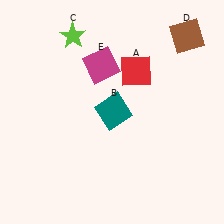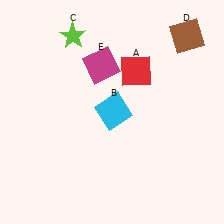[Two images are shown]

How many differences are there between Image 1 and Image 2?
There is 1 difference between the two images.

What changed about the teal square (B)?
In Image 1, B is teal. In Image 2, it changed to cyan.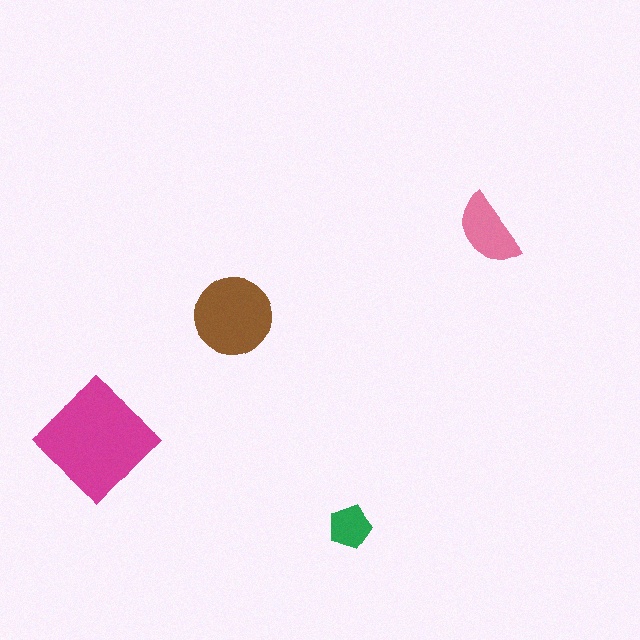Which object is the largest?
The magenta diamond.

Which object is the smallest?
The green pentagon.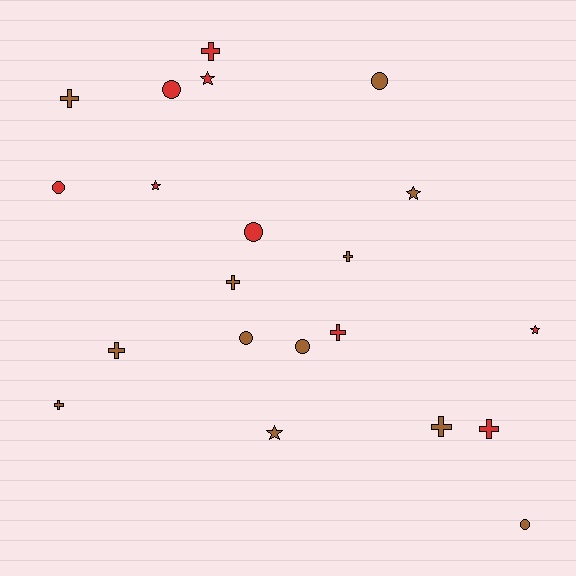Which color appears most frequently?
Brown, with 12 objects.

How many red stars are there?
There are 3 red stars.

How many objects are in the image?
There are 21 objects.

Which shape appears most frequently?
Cross, with 9 objects.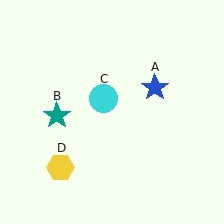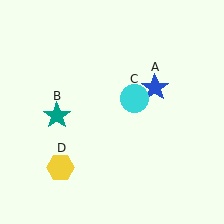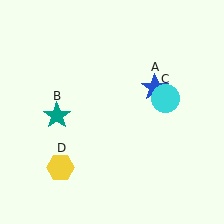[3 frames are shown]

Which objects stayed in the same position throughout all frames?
Blue star (object A) and teal star (object B) and yellow hexagon (object D) remained stationary.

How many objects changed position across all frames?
1 object changed position: cyan circle (object C).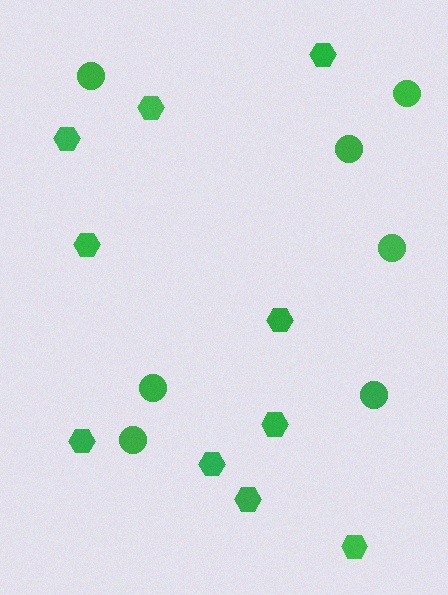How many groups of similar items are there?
There are 2 groups: one group of hexagons (10) and one group of circles (7).